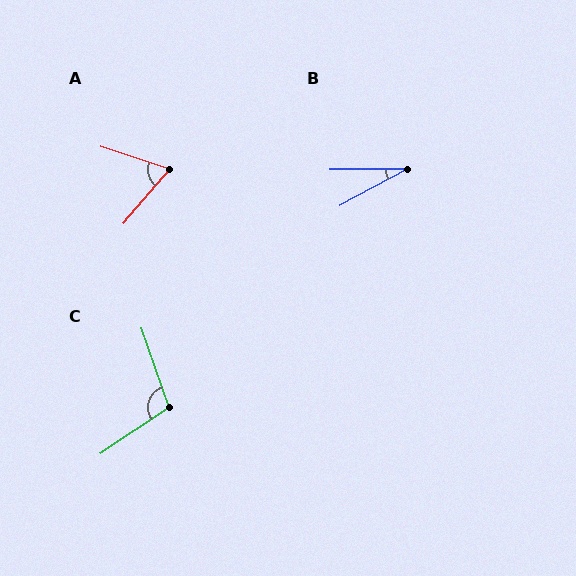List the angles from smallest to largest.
B (28°), A (67°), C (105°).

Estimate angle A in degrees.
Approximately 67 degrees.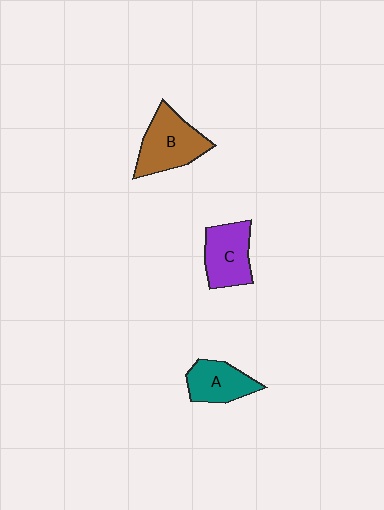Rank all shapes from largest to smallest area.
From largest to smallest: B (brown), C (purple), A (teal).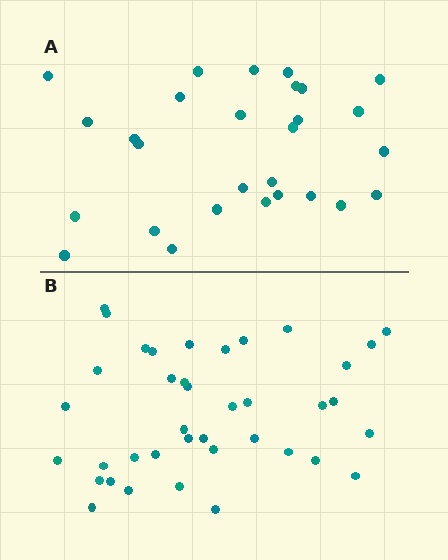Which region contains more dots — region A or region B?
Region B (the bottom region) has more dots.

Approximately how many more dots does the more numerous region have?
Region B has roughly 12 or so more dots than region A.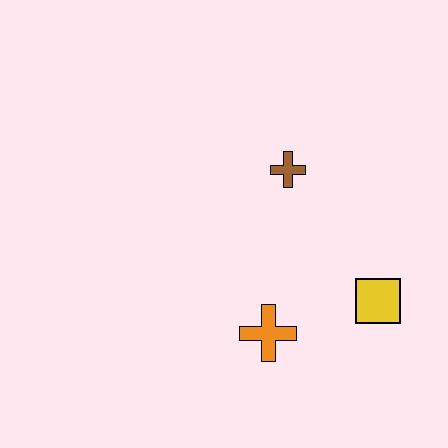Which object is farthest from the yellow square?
The brown cross is farthest from the yellow square.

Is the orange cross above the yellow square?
No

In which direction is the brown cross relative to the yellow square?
The brown cross is above the yellow square.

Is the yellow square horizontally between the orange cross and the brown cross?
No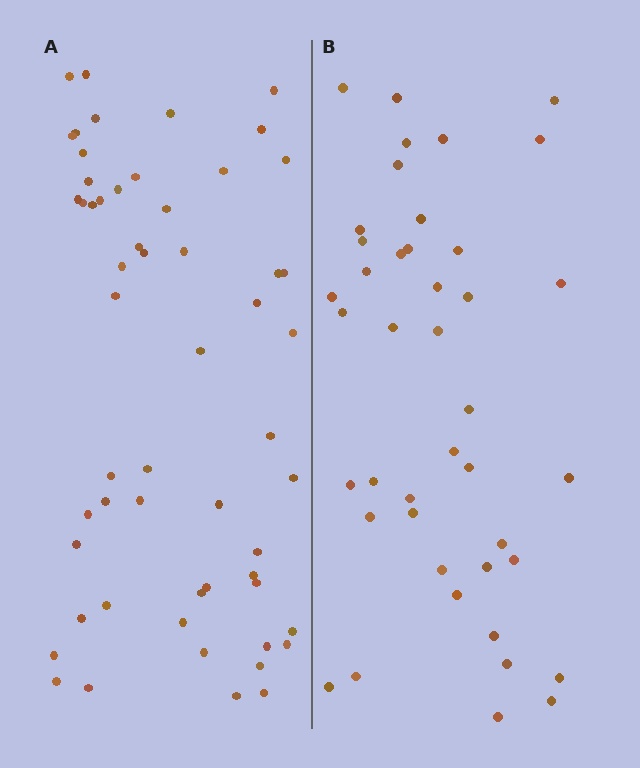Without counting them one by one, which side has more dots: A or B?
Region A (the left region) has more dots.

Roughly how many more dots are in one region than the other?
Region A has approximately 15 more dots than region B.